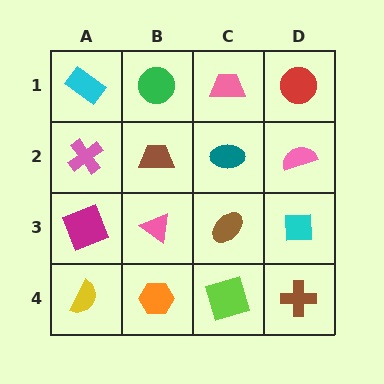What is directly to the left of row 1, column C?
A green circle.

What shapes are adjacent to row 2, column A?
A cyan rectangle (row 1, column A), a magenta square (row 3, column A), a brown trapezoid (row 2, column B).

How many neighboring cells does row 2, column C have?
4.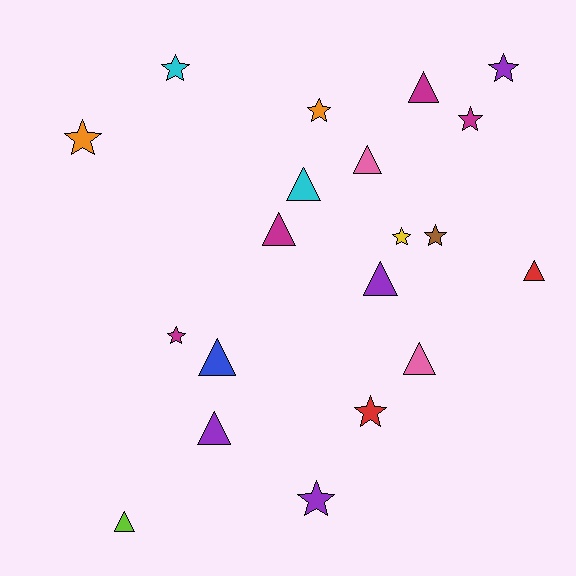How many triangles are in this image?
There are 10 triangles.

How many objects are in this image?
There are 20 objects.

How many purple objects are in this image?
There are 4 purple objects.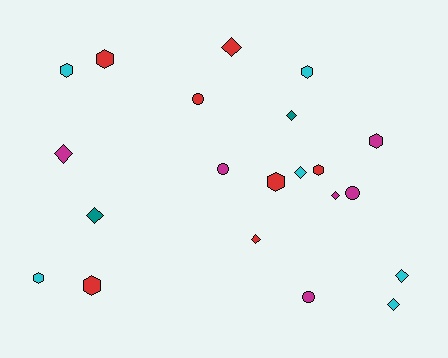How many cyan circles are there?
There are no cyan circles.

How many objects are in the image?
There are 21 objects.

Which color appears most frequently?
Red, with 7 objects.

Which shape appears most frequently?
Diamond, with 9 objects.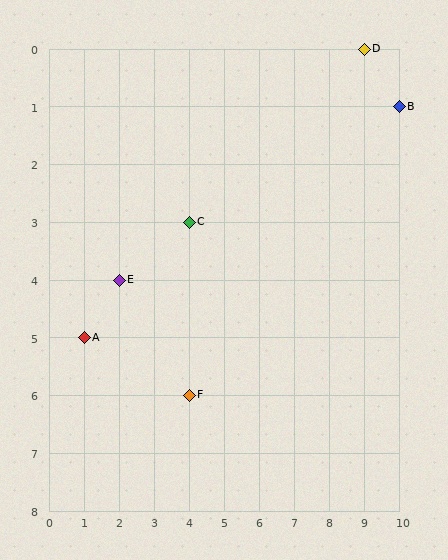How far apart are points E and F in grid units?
Points E and F are 2 columns and 2 rows apart (about 2.8 grid units diagonally).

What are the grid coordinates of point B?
Point B is at grid coordinates (10, 1).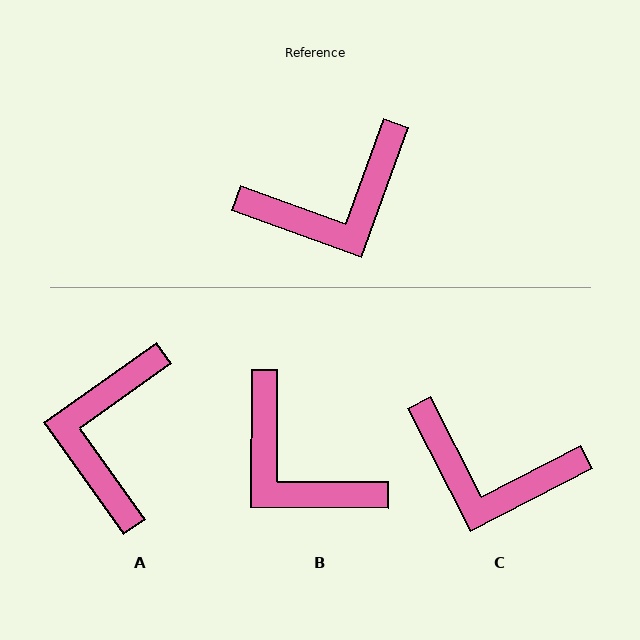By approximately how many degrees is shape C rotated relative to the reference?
Approximately 43 degrees clockwise.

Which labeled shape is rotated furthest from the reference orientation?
A, about 125 degrees away.